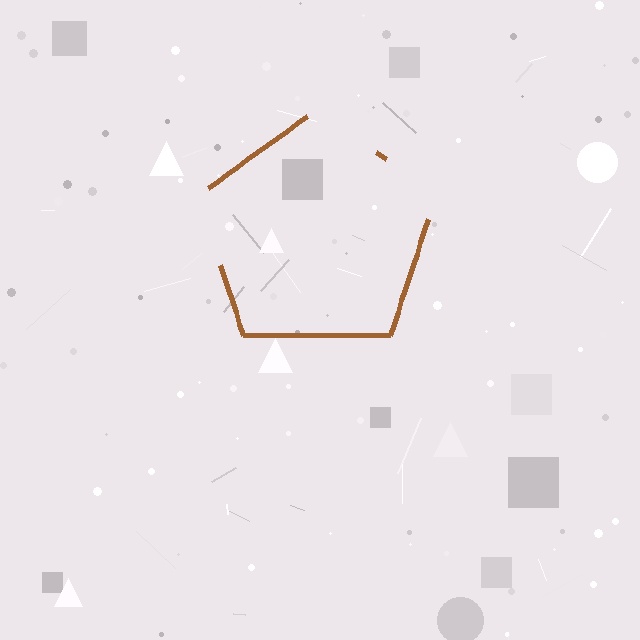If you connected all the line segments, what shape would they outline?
They would outline a pentagon.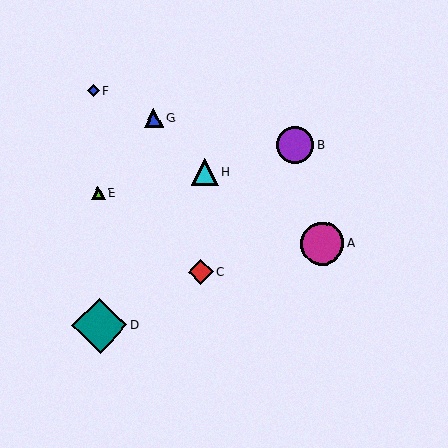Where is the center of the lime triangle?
The center of the lime triangle is at (98, 193).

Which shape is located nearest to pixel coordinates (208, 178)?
The cyan triangle (labeled H) at (205, 172) is nearest to that location.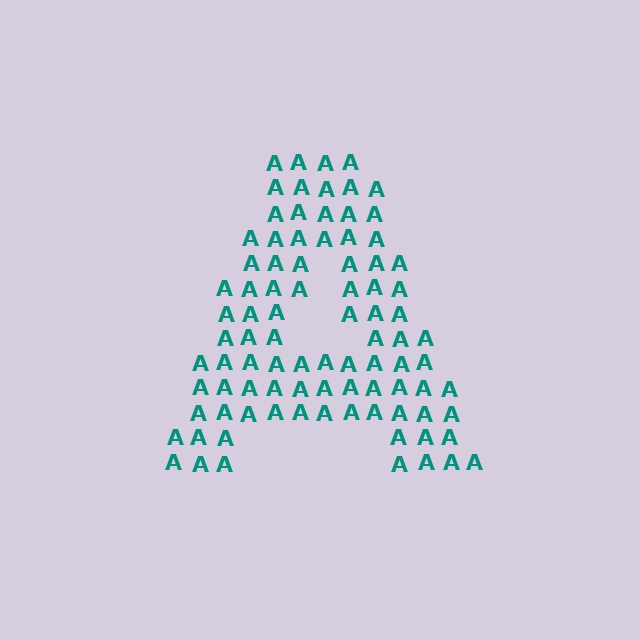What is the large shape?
The large shape is the letter A.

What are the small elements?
The small elements are letter A's.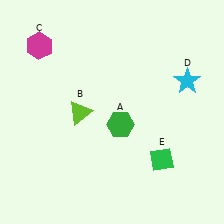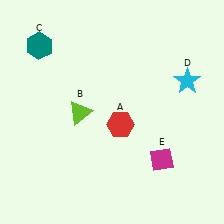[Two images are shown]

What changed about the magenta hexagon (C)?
In Image 1, C is magenta. In Image 2, it changed to teal.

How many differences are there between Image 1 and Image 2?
There are 3 differences between the two images.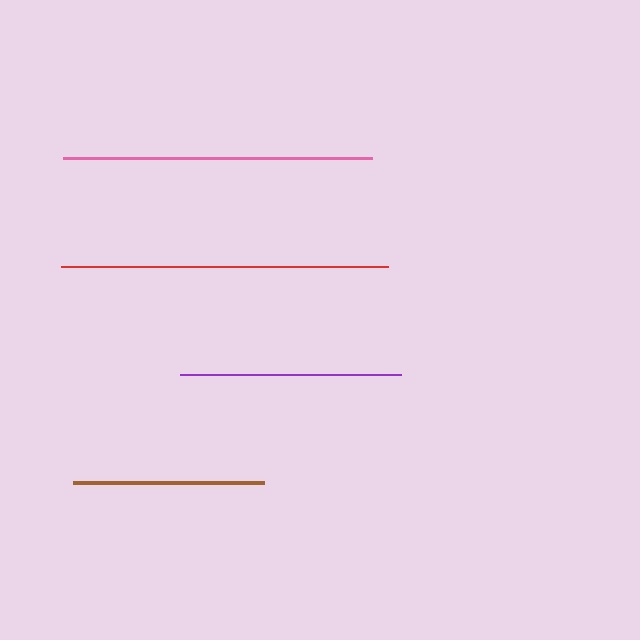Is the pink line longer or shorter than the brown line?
The pink line is longer than the brown line.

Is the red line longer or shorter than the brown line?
The red line is longer than the brown line.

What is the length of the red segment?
The red segment is approximately 328 pixels long.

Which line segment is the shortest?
The brown line is the shortest at approximately 191 pixels.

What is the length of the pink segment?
The pink segment is approximately 309 pixels long.